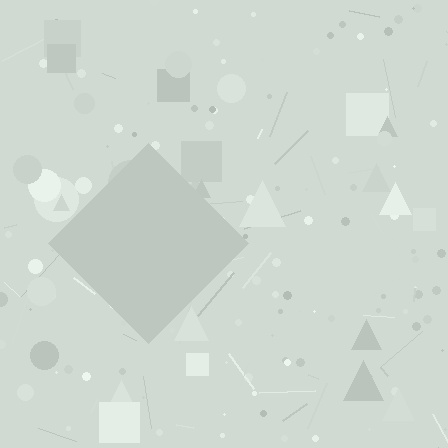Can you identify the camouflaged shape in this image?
The camouflaged shape is a diamond.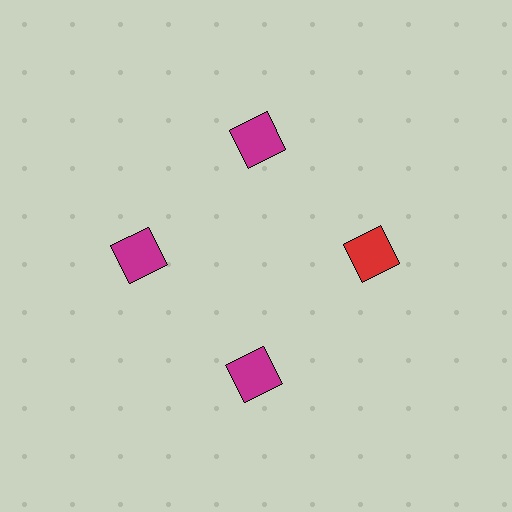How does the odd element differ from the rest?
It has a different color: red instead of magenta.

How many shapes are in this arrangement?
There are 4 shapes arranged in a ring pattern.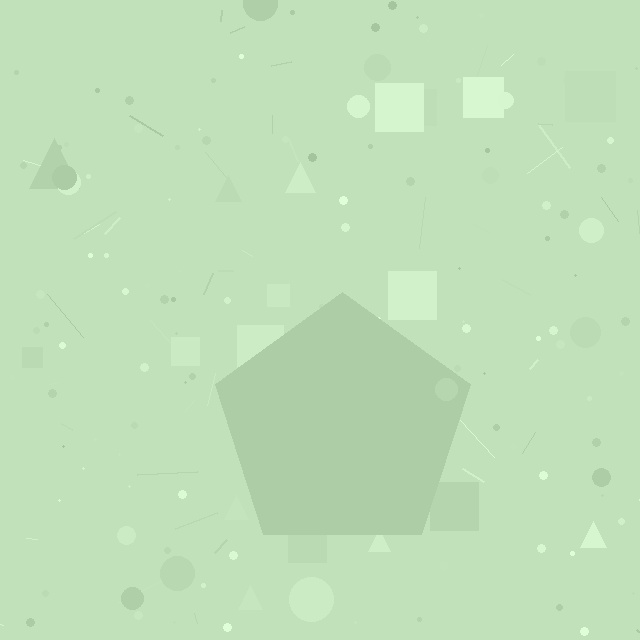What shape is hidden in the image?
A pentagon is hidden in the image.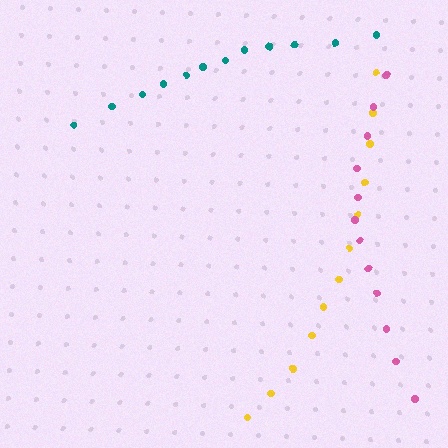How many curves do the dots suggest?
There are 3 distinct paths.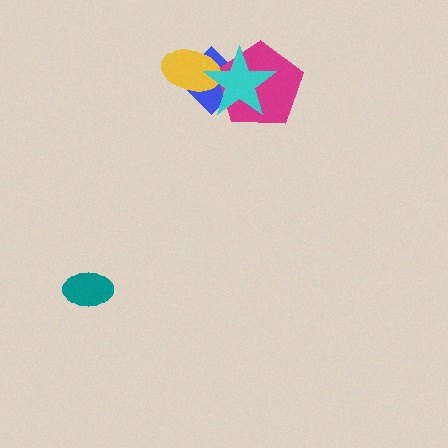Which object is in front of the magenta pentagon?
The cyan star is in front of the magenta pentagon.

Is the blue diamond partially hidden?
Yes, it is partially covered by another shape.